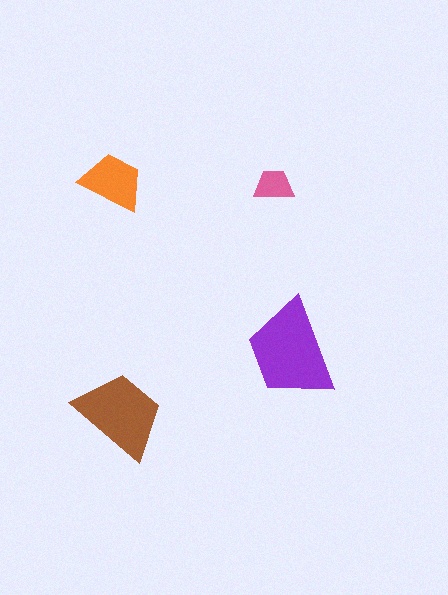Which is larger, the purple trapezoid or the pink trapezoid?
The purple one.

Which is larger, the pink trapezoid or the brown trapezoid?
The brown one.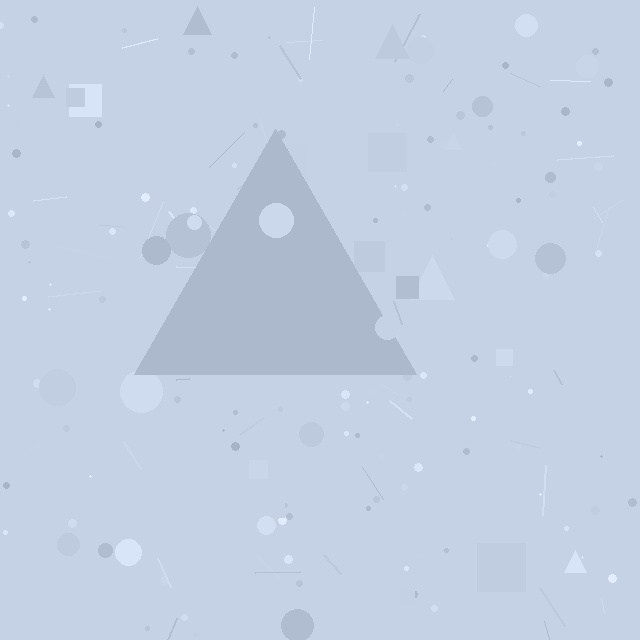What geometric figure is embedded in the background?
A triangle is embedded in the background.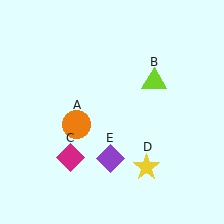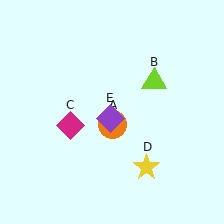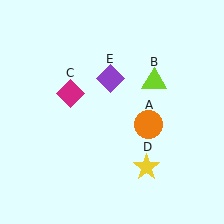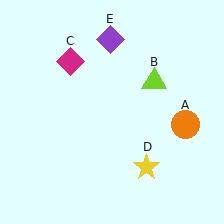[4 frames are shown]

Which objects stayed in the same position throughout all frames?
Lime triangle (object B) and yellow star (object D) remained stationary.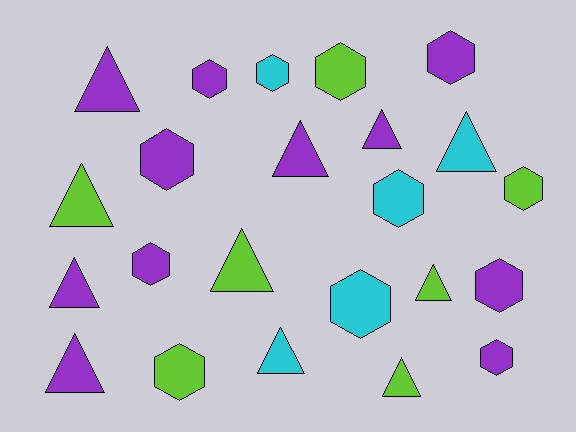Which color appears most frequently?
Purple, with 11 objects.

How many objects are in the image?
There are 23 objects.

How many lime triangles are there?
There are 4 lime triangles.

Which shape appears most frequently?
Hexagon, with 12 objects.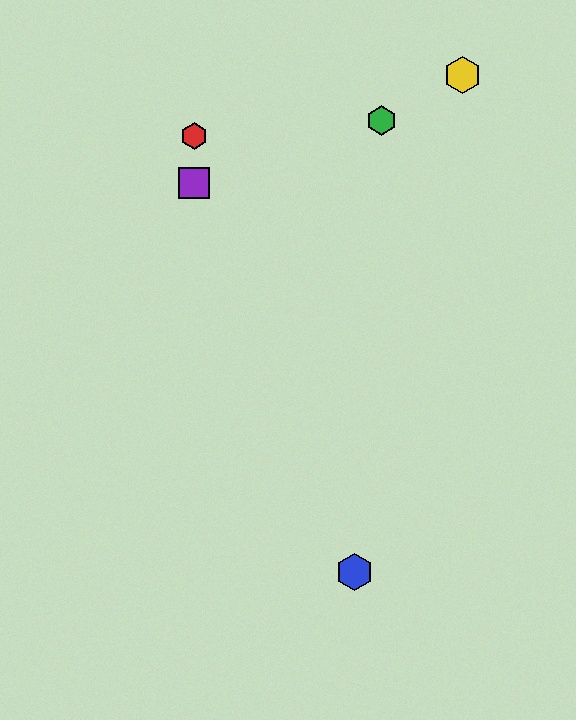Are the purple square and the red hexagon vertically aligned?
Yes, both are at x≈194.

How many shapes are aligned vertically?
2 shapes (the red hexagon, the purple square) are aligned vertically.